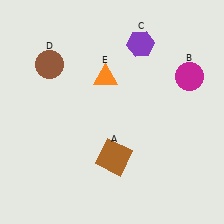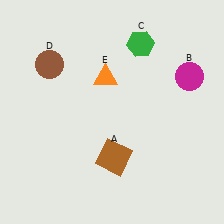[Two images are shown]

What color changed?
The hexagon (C) changed from purple in Image 1 to green in Image 2.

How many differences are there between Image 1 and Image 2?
There is 1 difference between the two images.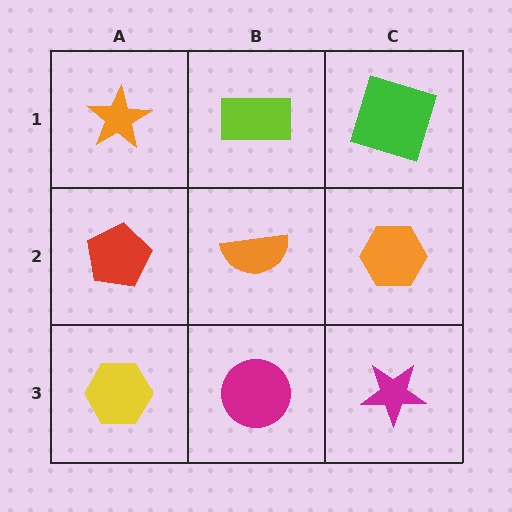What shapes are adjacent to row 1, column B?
An orange semicircle (row 2, column B), an orange star (row 1, column A), a green square (row 1, column C).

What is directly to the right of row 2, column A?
An orange semicircle.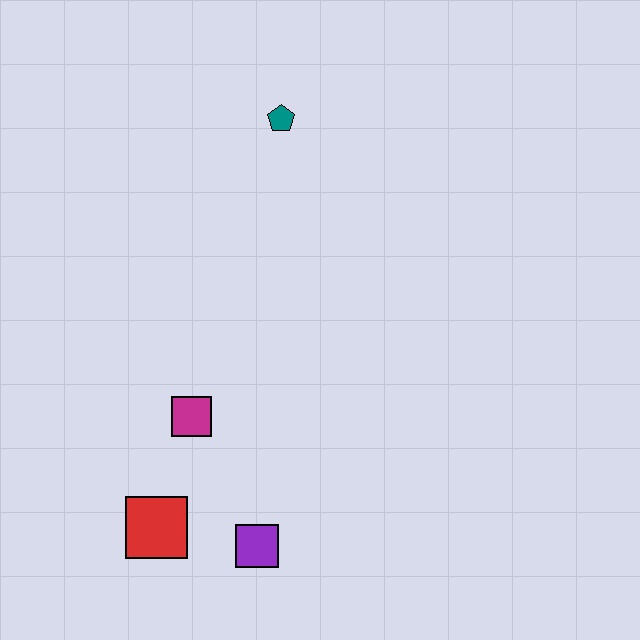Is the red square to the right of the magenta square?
No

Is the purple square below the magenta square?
Yes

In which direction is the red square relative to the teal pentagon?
The red square is below the teal pentagon.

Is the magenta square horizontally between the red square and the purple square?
Yes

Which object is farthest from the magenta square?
The teal pentagon is farthest from the magenta square.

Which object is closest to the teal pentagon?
The magenta square is closest to the teal pentagon.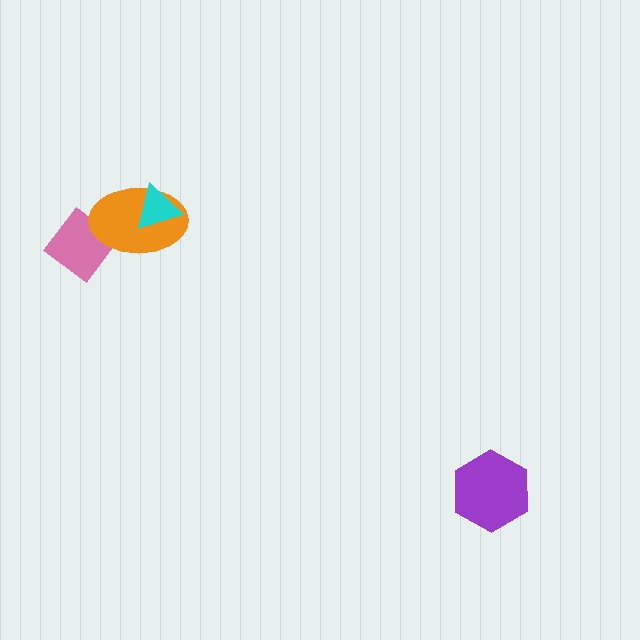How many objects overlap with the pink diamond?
1 object overlaps with the pink diamond.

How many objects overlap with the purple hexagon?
0 objects overlap with the purple hexagon.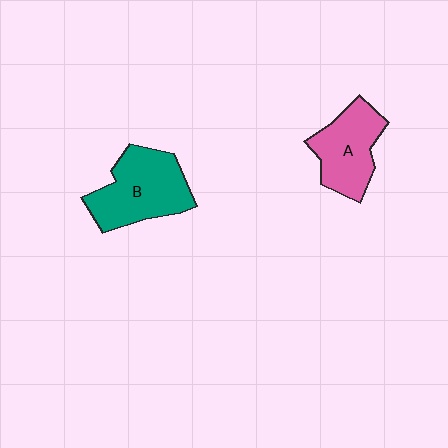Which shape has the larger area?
Shape B (teal).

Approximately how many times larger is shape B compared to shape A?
Approximately 1.2 times.